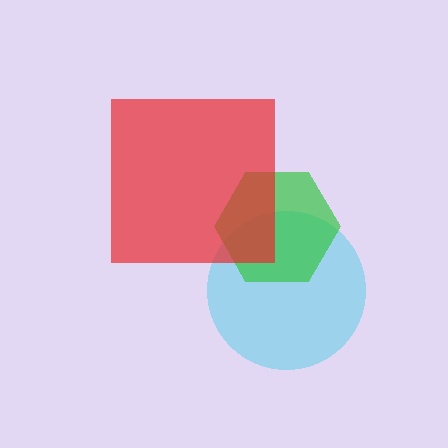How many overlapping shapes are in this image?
There are 3 overlapping shapes in the image.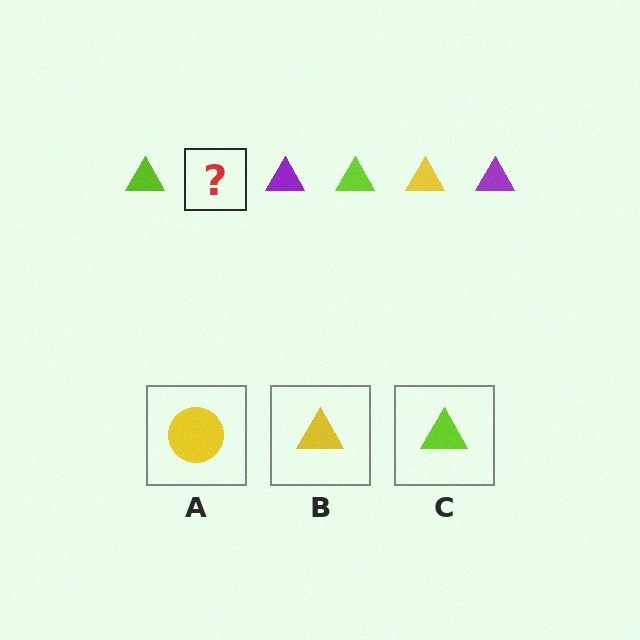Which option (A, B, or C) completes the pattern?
B.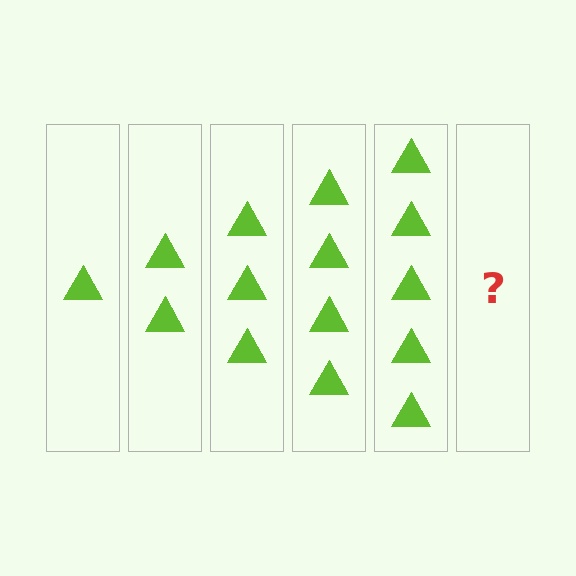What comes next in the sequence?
The next element should be 6 triangles.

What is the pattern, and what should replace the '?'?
The pattern is that each step adds one more triangle. The '?' should be 6 triangles.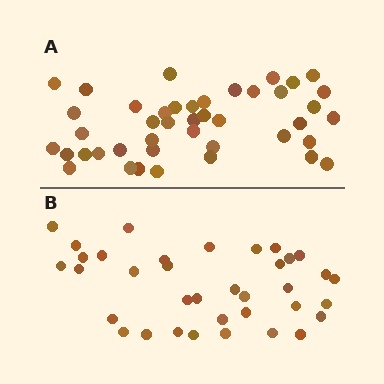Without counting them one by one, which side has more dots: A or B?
Region A (the top region) has more dots.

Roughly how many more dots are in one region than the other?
Region A has roughly 8 or so more dots than region B.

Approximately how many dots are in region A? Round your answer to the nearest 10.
About 40 dots. (The exact count is 43, which rounds to 40.)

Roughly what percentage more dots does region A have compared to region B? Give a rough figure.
About 20% more.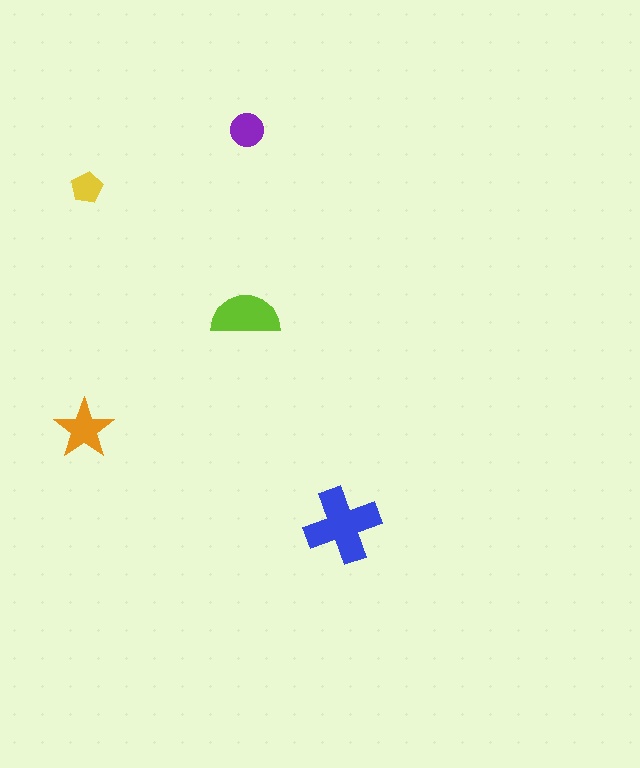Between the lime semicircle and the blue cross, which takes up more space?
The blue cross.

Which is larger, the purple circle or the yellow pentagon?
The purple circle.